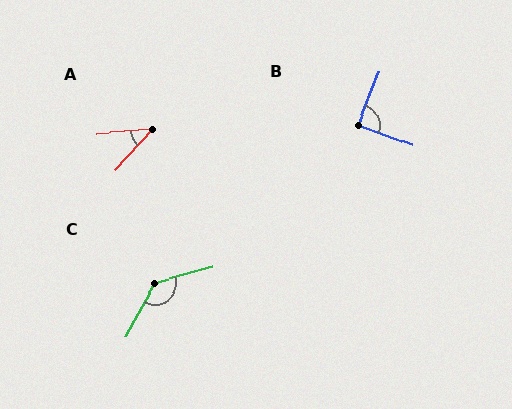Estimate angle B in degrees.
Approximately 88 degrees.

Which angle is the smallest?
A, at approximately 43 degrees.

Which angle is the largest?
C, at approximately 135 degrees.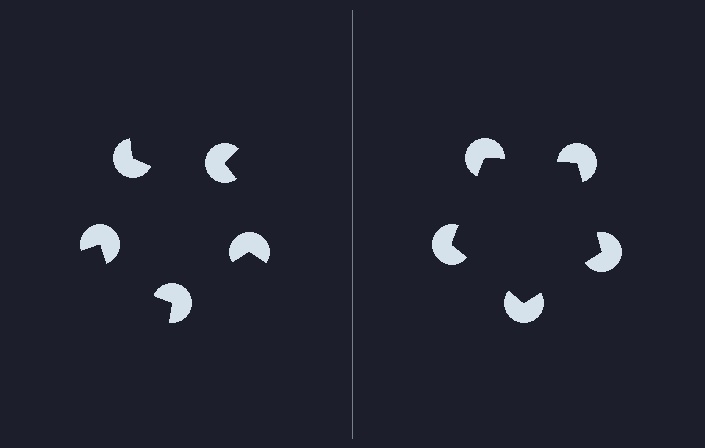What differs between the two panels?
The pac-man discs are positioned identically on both sides; only the wedge orientations differ. On the right they align to a pentagon; on the left they are misaligned.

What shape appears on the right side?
An illusory pentagon.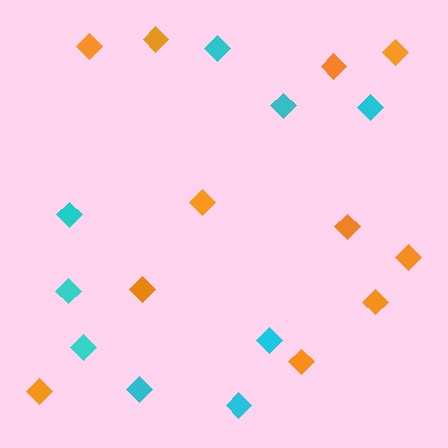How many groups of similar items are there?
There are 2 groups: one group of cyan diamonds (9) and one group of orange diamonds (11).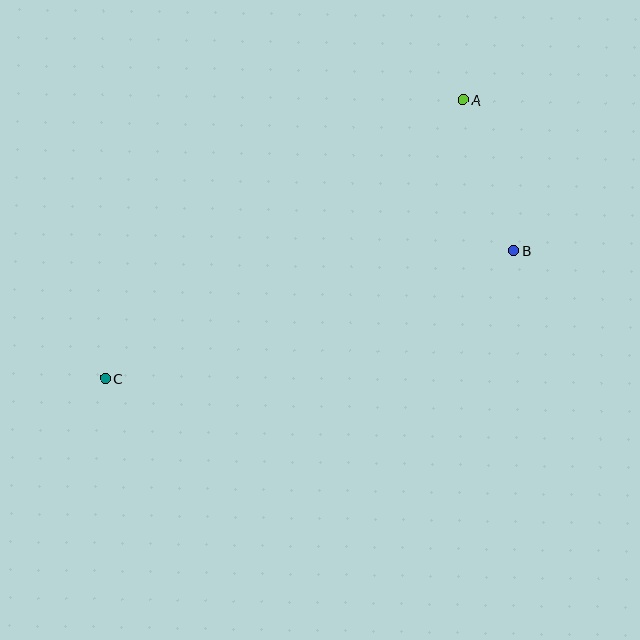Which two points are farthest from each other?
Points A and C are farthest from each other.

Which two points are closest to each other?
Points A and B are closest to each other.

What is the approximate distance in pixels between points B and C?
The distance between B and C is approximately 428 pixels.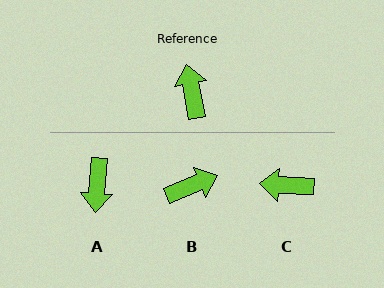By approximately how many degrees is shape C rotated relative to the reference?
Approximately 76 degrees counter-clockwise.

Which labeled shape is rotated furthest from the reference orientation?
A, about 165 degrees away.